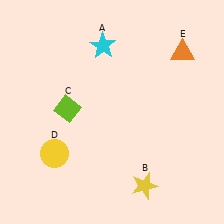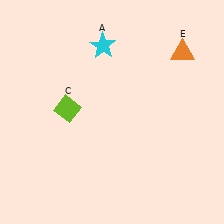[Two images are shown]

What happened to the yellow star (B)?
The yellow star (B) was removed in Image 2. It was in the bottom-right area of Image 1.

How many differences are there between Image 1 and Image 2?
There are 2 differences between the two images.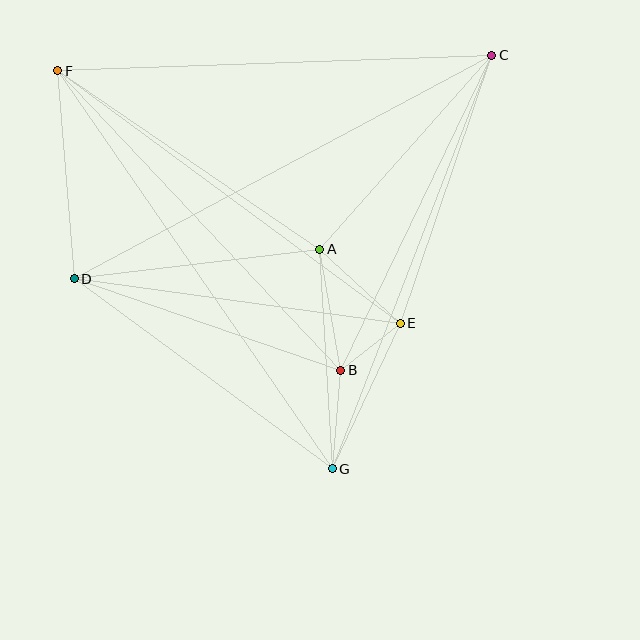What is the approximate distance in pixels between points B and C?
The distance between B and C is approximately 349 pixels.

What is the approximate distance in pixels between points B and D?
The distance between B and D is approximately 282 pixels.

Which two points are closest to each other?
Points B and E are closest to each other.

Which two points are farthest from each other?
Points F and G are farthest from each other.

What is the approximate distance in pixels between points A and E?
The distance between A and E is approximately 109 pixels.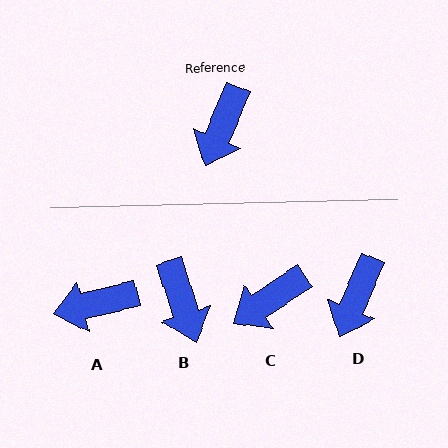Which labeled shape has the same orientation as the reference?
D.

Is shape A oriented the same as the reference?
No, it is off by about 53 degrees.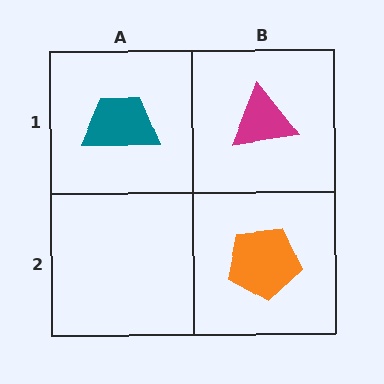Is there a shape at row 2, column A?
No, that cell is empty.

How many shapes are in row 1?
2 shapes.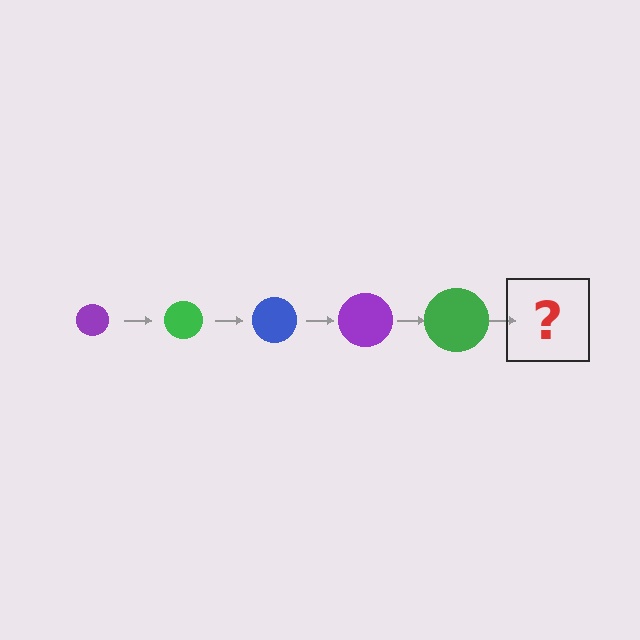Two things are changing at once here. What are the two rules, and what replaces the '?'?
The two rules are that the circle grows larger each step and the color cycles through purple, green, and blue. The '?' should be a blue circle, larger than the previous one.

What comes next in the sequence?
The next element should be a blue circle, larger than the previous one.